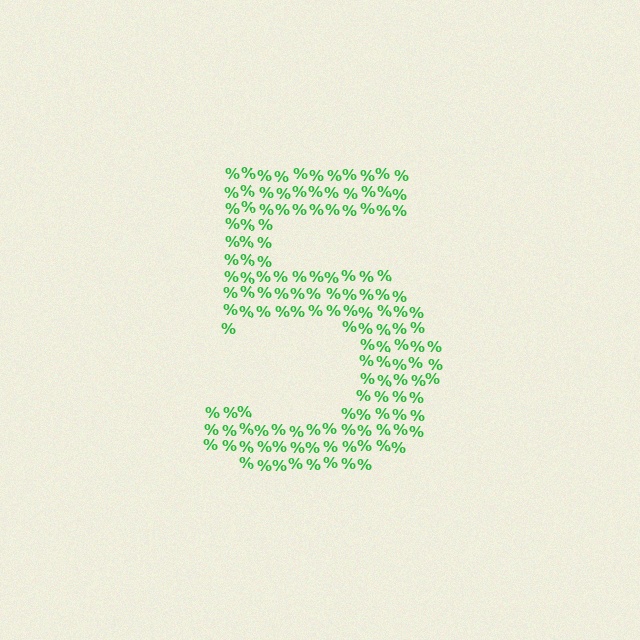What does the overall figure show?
The overall figure shows the digit 5.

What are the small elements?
The small elements are percent signs.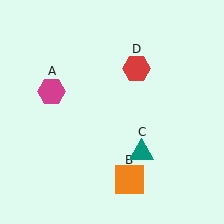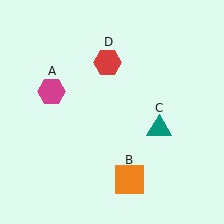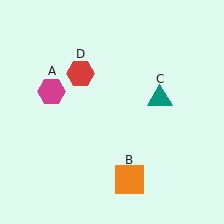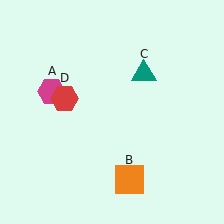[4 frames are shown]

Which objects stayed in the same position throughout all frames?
Magenta hexagon (object A) and orange square (object B) remained stationary.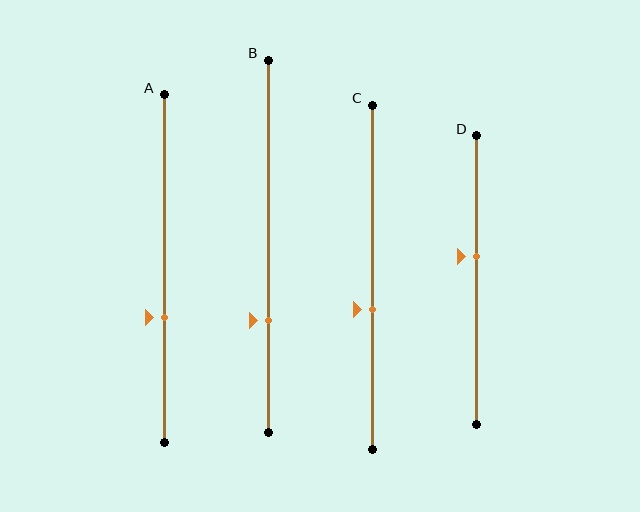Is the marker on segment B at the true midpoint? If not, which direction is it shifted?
No, the marker on segment B is shifted downward by about 20% of the segment length.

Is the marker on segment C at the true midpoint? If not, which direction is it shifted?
No, the marker on segment C is shifted downward by about 9% of the segment length.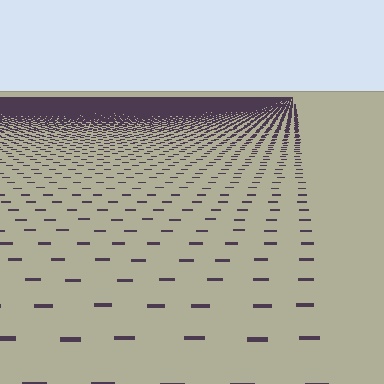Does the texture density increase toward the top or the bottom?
Density increases toward the top.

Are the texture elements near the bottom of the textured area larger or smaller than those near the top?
Larger. Near the bottom, elements are closer to the viewer and appear at a bigger on-screen size.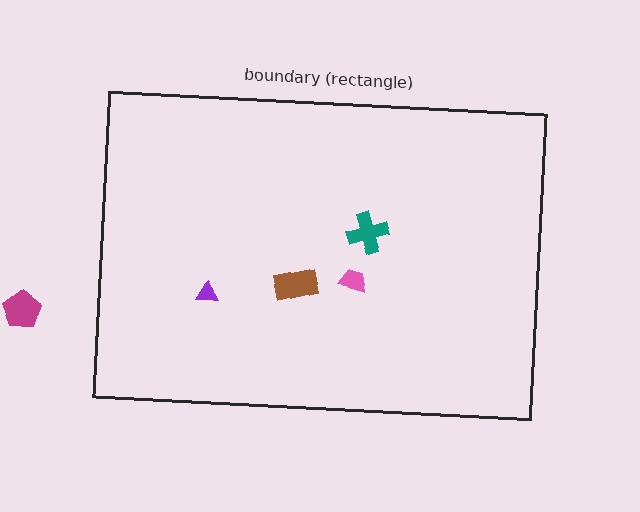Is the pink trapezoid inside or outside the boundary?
Inside.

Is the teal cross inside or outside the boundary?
Inside.